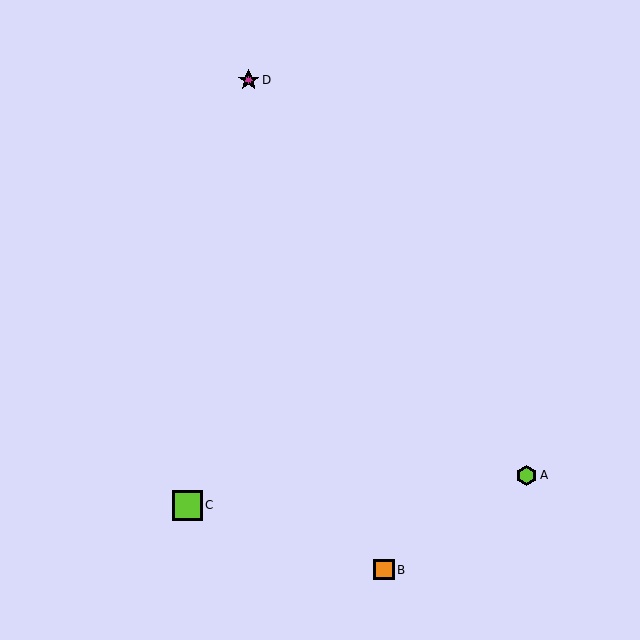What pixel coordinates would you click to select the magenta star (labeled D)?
Click at (249, 80) to select the magenta star D.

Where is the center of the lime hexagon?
The center of the lime hexagon is at (527, 475).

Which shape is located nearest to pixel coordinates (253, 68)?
The magenta star (labeled D) at (249, 80) is nearest to that location.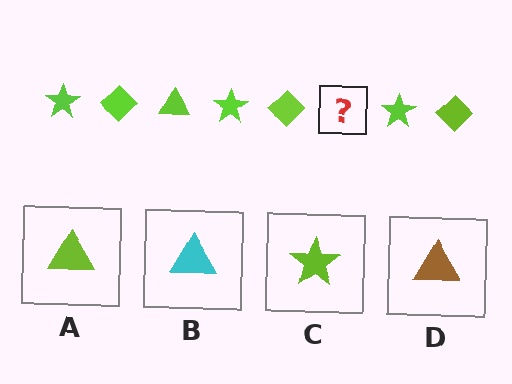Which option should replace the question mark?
Option A.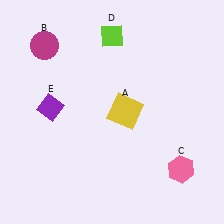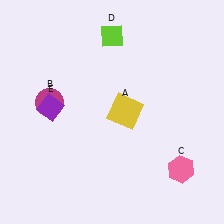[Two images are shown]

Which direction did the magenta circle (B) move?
The magenta circle (B) moved down.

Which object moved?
The magenta circle (B) moved down.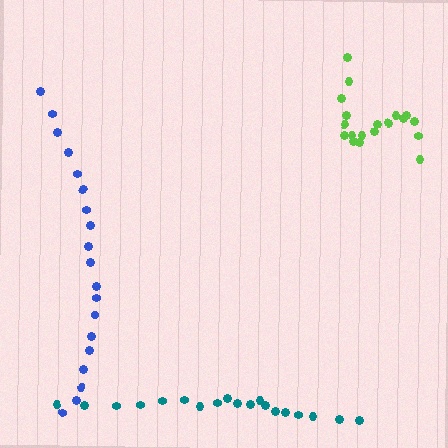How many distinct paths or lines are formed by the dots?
There are 3 distinct paths.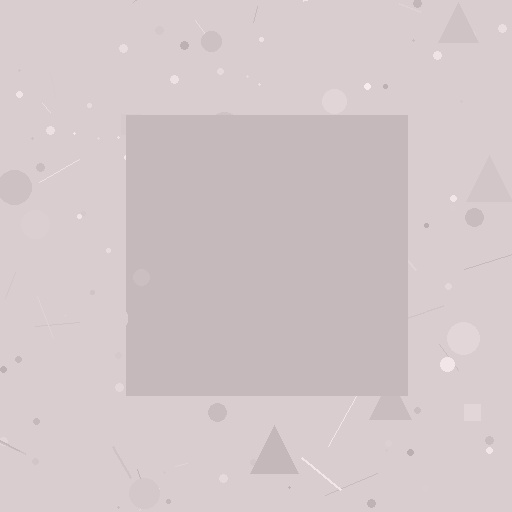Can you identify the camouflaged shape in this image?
The camouflaged shape is a square.